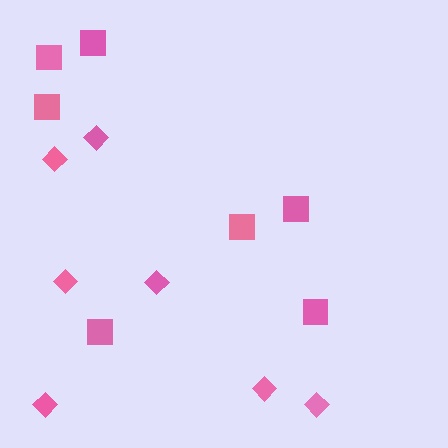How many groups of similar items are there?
There are 2 groups: one group of diamonds (7) and one group of squares (7).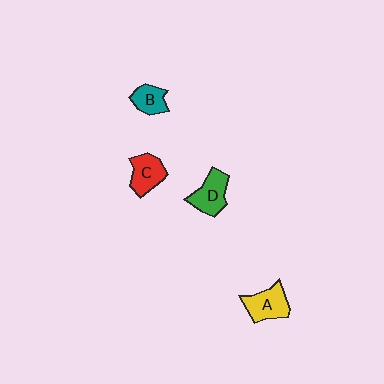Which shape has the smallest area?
Shape B (teal).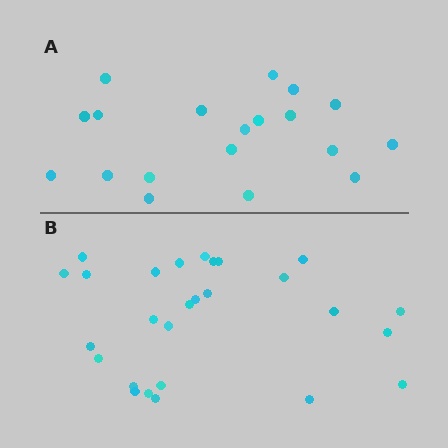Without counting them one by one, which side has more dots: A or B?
Region B (the bottom region) has more dots.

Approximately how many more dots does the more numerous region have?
Region B has roughly 8 or so more dots than region A.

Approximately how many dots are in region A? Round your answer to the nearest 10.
About 20 dots. (The exact count is 19, which rounds to 20.)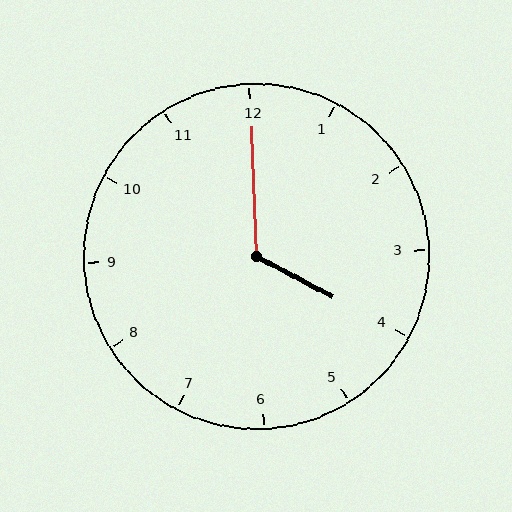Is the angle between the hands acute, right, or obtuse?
It is obtuse.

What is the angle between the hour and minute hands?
Approximately 120 degrees.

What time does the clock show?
4:00.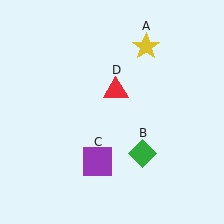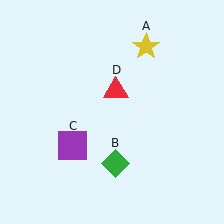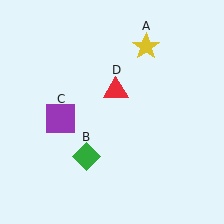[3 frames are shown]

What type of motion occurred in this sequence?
The green diamond (object B), purple square (object C) rotated clockwise around the center of the scene.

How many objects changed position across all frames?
2 objects changed position: green diamond (object B), purple square (object C).